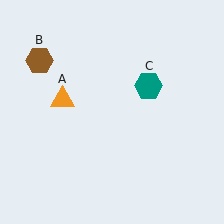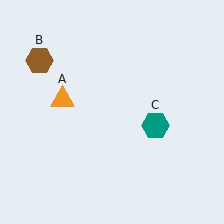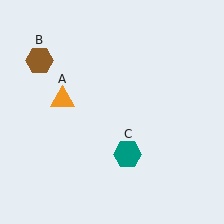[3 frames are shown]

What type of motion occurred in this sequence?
The teal hexagon (object C) rotated clockwise around the center of the scene.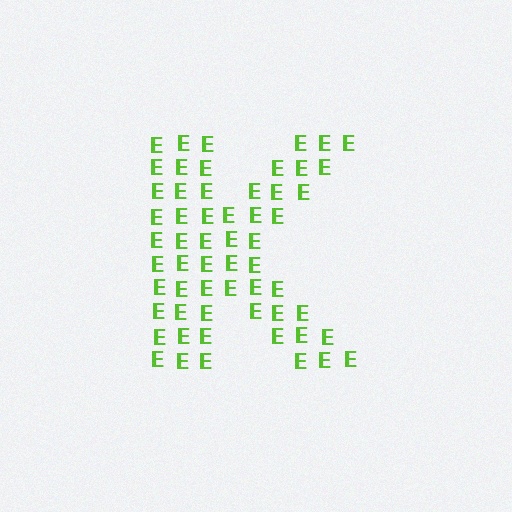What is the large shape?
The large shape is the letter K.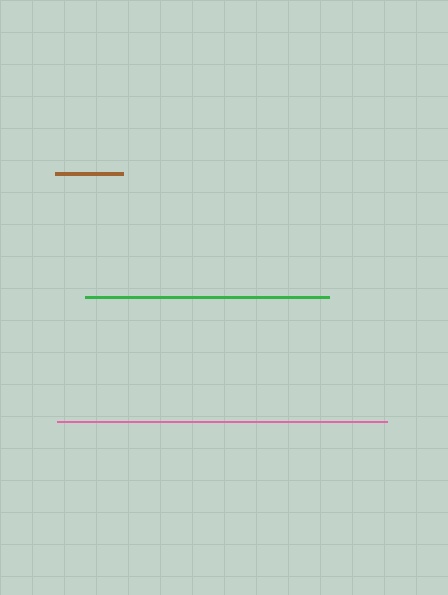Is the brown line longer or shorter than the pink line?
The pink line is longer than the brown line.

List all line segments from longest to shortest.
From longest to shortest: pink, green, brown.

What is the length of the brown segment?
The brown segment is approximately 67 pixels long.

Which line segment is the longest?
The pink line is the longest at approximately 330 pixels.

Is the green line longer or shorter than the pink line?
The pink line is longer than the green line.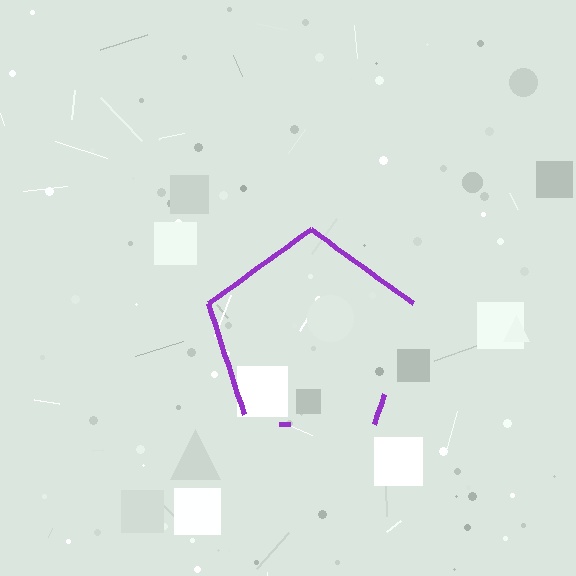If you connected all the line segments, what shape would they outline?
They would outline a pentagon.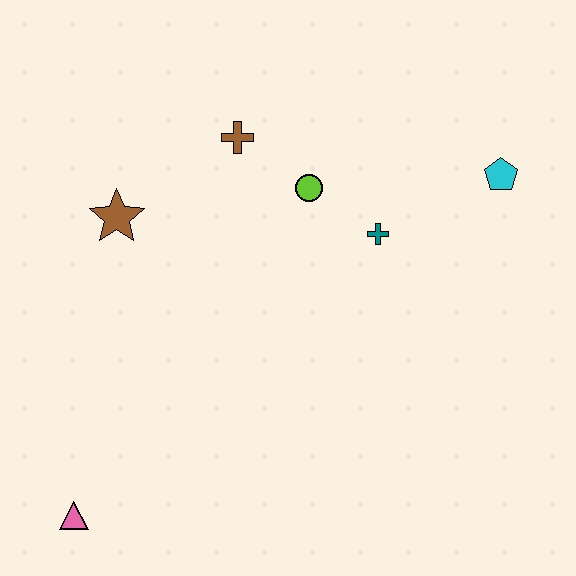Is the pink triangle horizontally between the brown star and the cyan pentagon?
No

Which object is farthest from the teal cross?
The pink triangle is farthest from the teal cross.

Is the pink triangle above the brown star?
No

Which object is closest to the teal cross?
The lime circle is closest to the teal cross.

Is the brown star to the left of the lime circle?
Yes